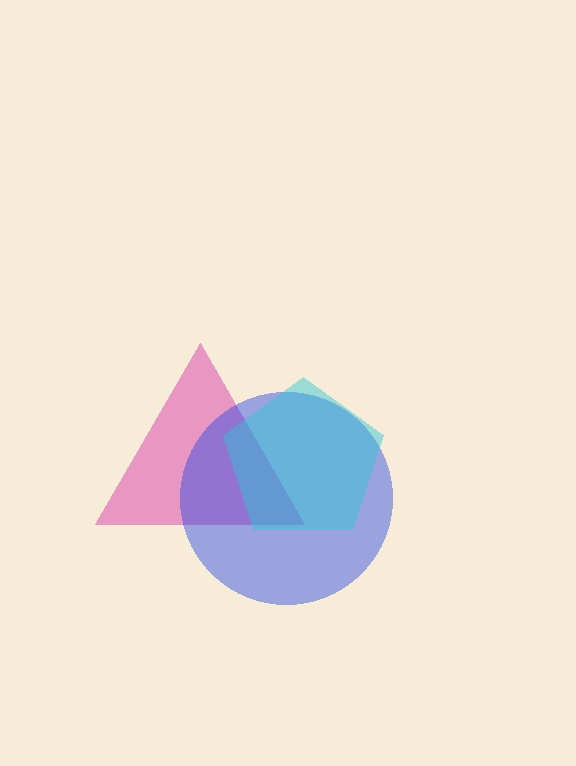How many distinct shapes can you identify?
There are 3 distinct shapes: a pink triangle, a blue circle, a cyan pentagon.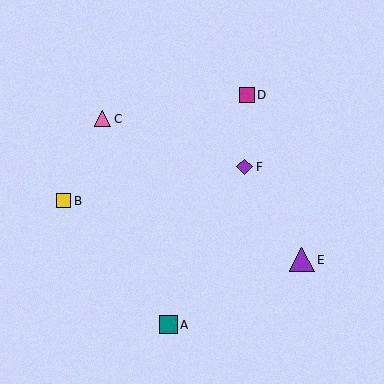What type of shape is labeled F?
Shape F is a purple diamond.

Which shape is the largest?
The purple triangle (labeled E) is the largest.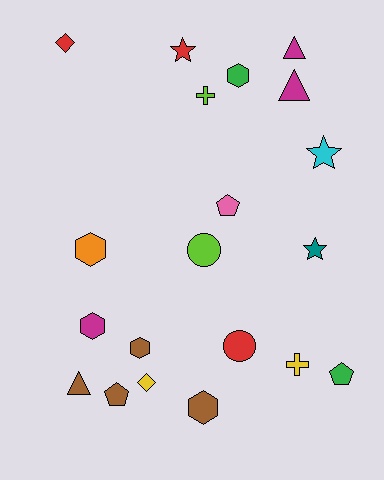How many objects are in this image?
There are 20 objects.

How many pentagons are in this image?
There are 3 pentagons.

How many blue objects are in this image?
There are no blue objects.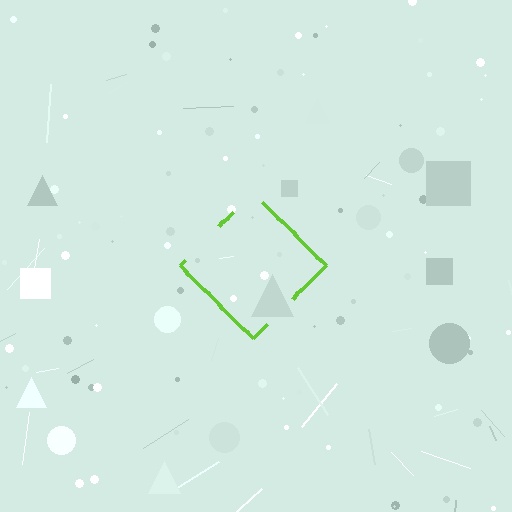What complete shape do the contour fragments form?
The contour fragments form a diamond.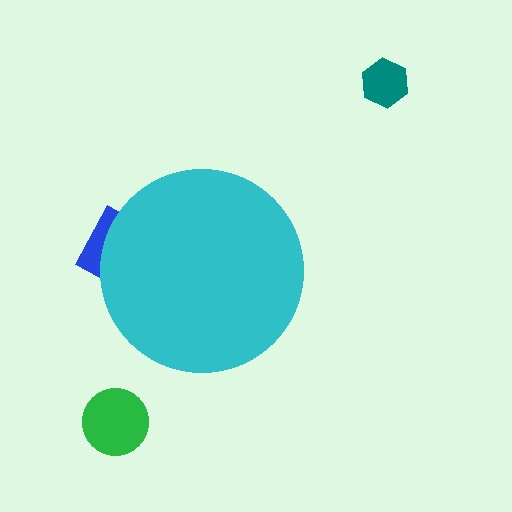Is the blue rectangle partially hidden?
Yes, the blue rectangle is partially hidden behind the cyan circle.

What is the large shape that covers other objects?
A cyan circle.